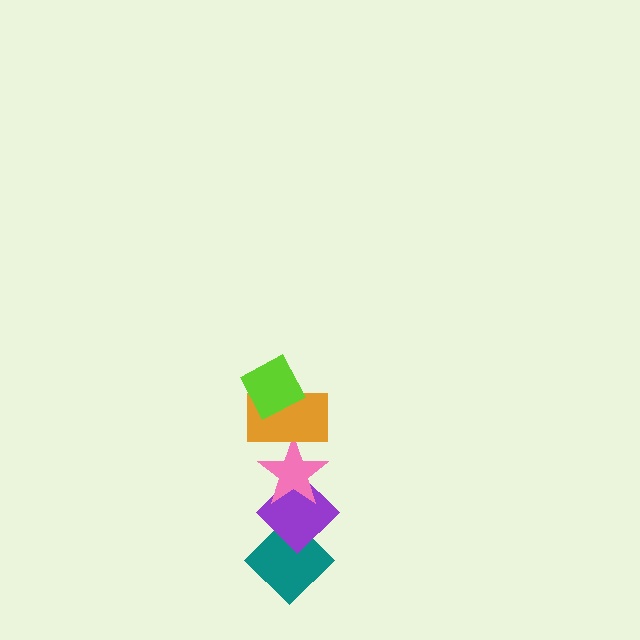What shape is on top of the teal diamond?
The purple diamond is on top of the teal diamond.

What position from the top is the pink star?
The pink star is 3rd from the top.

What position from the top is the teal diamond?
The teal diamond is 5th from the top.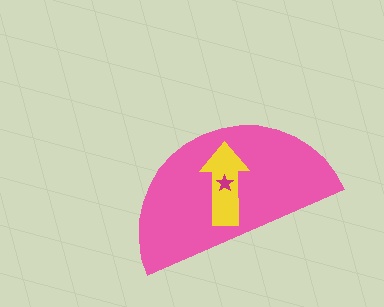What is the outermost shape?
The pink semicircle.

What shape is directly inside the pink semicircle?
The yellow arrow.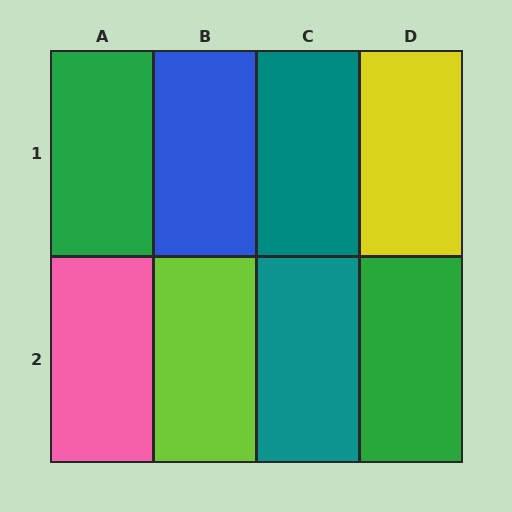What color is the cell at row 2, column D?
Green.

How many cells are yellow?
1 cell is yellow.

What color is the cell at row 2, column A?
Pink.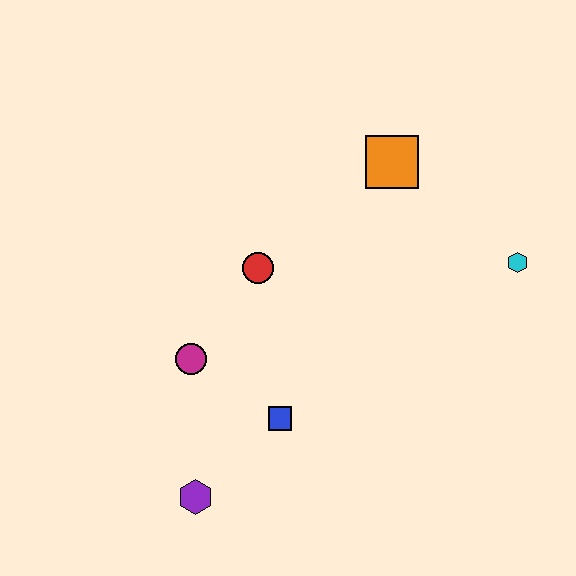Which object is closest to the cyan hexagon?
The orange square is closest to the cyan hexagon.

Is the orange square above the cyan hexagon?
Yes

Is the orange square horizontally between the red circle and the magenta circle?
No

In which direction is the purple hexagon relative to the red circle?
The purple hexagon is below the red circle.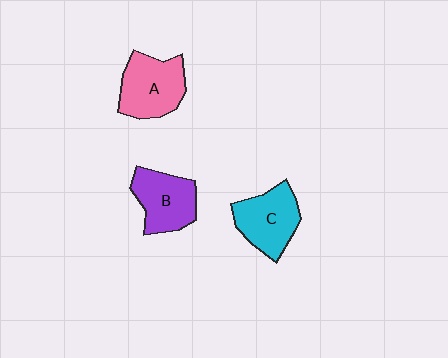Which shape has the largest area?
Shape A (pink).